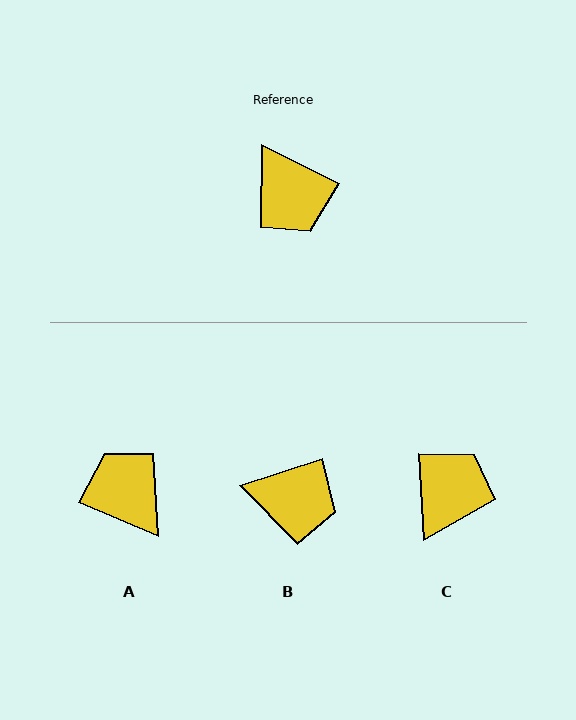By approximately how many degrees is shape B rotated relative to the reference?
Approximately 44 degrees counter-clockwise.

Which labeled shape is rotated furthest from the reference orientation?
A, about 176 degrees away.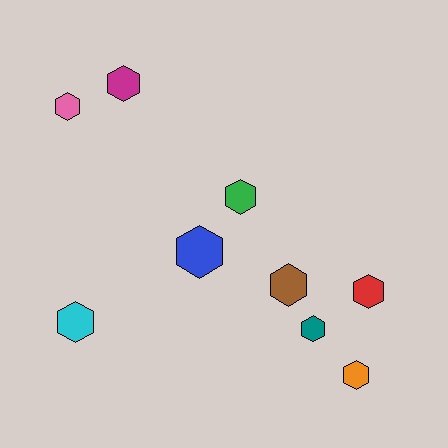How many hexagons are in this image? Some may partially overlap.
There are 9 hexagons.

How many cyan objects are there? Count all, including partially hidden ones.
There is 1 cyan object.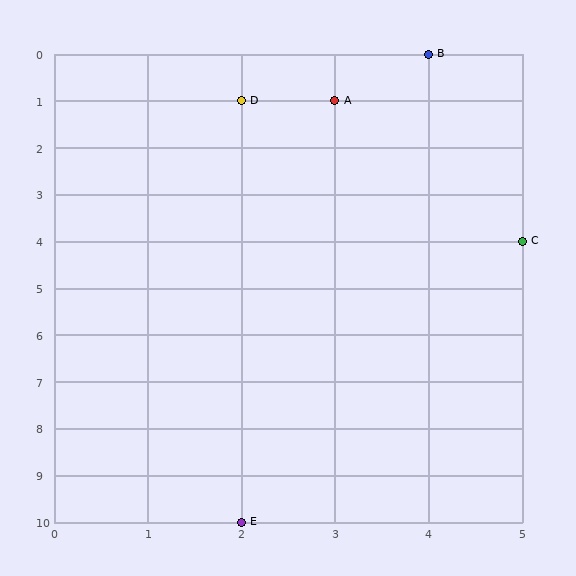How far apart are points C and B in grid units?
Points C and B are 1 column and 4 rows apart (about 4.1 grid units diagonally).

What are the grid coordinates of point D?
Point D is at grid coordinates (2, 1).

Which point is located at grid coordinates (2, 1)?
Point D is at (2, 1).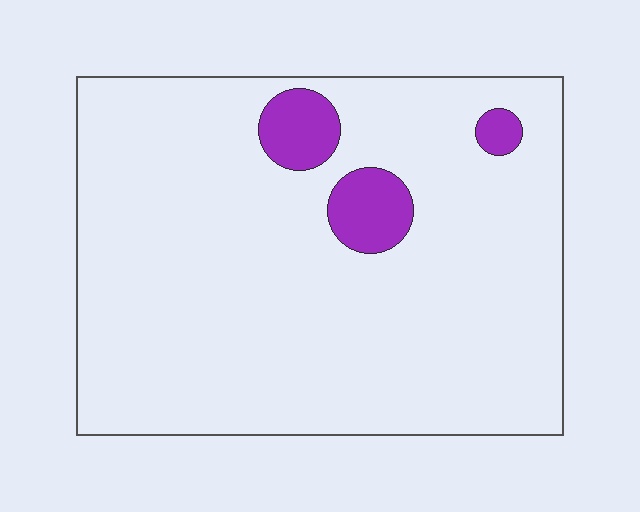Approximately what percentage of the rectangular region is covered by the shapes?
Approximately 5%.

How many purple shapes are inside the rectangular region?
3.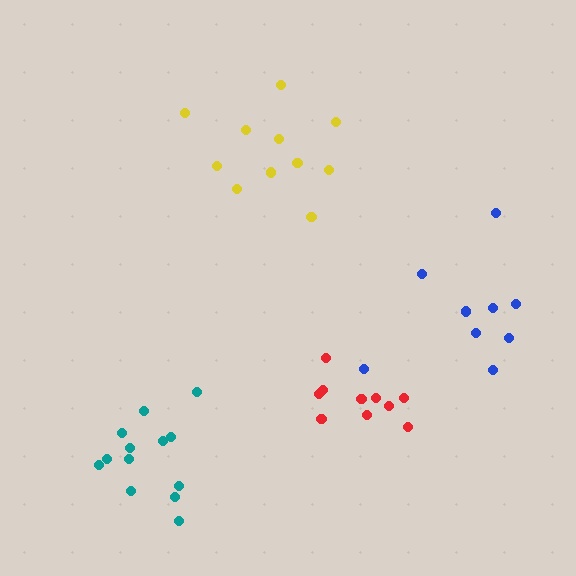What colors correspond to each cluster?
The clusters are colored: blue, yellow, red, teal.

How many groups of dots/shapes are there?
There are 4 groups.